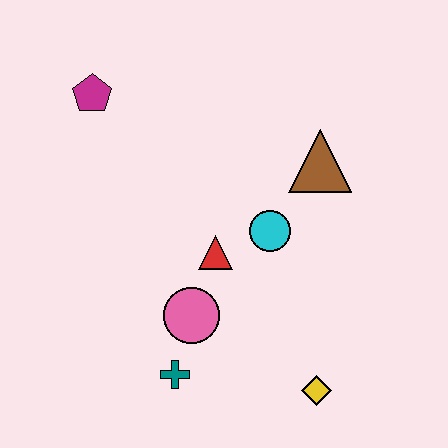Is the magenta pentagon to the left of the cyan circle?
Yes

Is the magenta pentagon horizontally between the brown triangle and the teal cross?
No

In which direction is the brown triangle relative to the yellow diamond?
The brown triangle is above the yellow diamond.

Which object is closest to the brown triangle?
The cyan circle is closest to the brown triangle.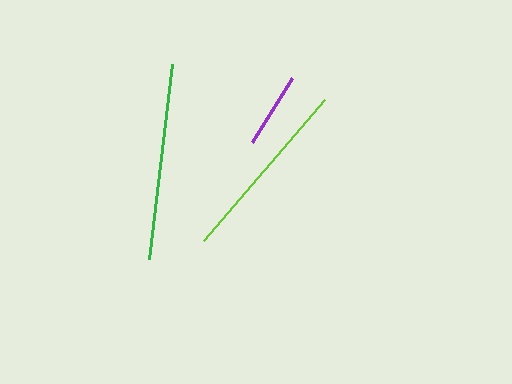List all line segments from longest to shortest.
From longest to shortest: green, lime, purple.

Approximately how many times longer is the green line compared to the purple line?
The green line is approximately 2.6 times the length of the purple line.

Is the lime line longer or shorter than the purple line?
The lime line is longer than the purple line.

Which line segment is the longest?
The green line is the longest at approximately 196 pixels.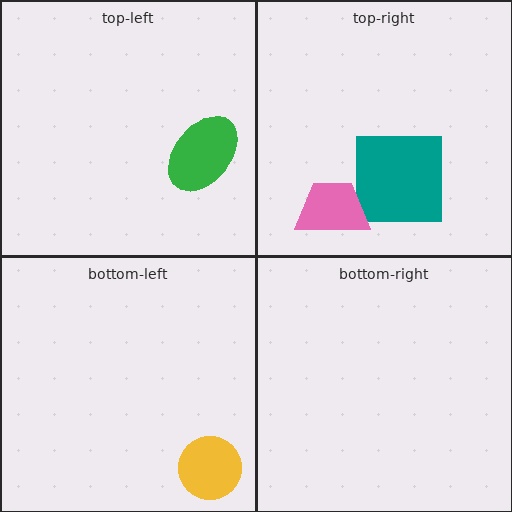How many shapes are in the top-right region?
2.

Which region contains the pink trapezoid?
The top-right region.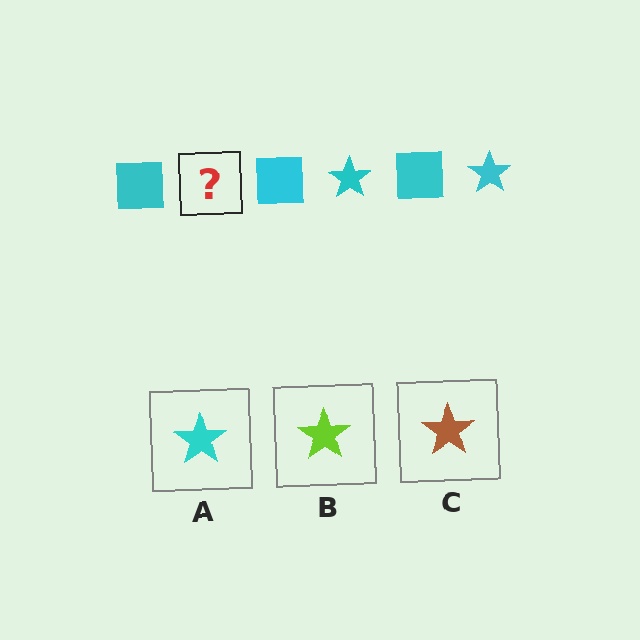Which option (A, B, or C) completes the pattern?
A.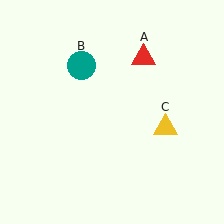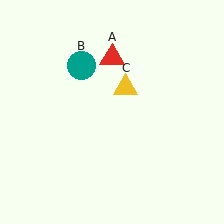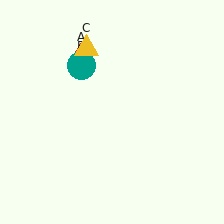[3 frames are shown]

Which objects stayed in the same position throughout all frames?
Teal circle (object B) remained stationary.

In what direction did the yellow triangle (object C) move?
The yellow triangle (object C) moved up and to the left.